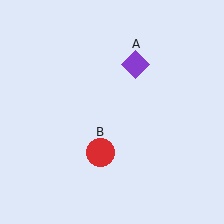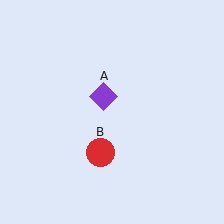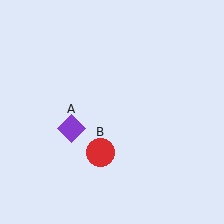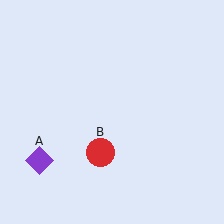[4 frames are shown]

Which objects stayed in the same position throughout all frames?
Red circle (object B) remained stationary.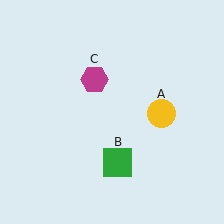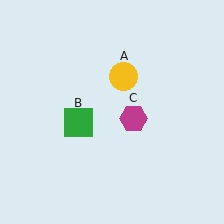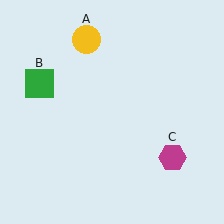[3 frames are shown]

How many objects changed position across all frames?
3 objects changed position: yellow circle (object A), green square (object B), magenta hexagon (object C).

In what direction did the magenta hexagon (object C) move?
The magenta hexagon (object C) moved down and to the right.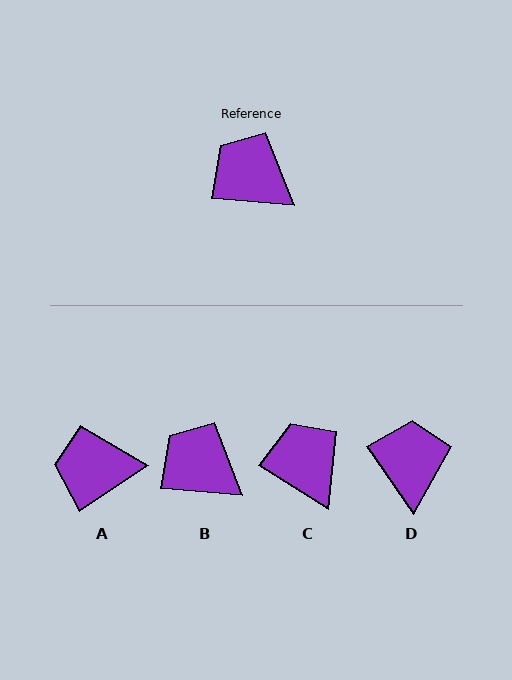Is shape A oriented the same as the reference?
No, it is off by about 38 degrees.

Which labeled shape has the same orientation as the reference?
B.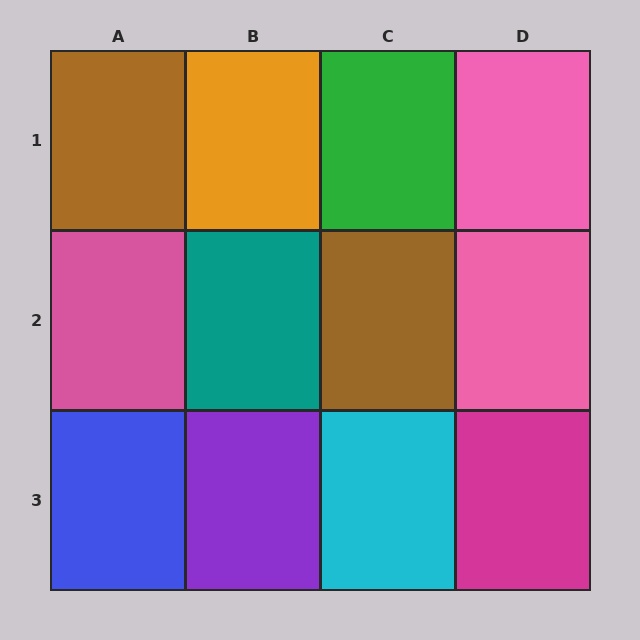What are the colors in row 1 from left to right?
Brown, orange, green, pink.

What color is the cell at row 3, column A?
Blue.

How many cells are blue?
1 cell is blue.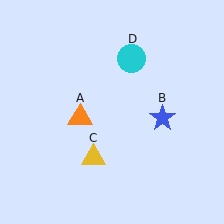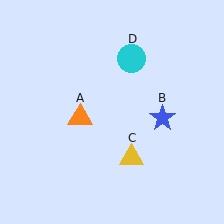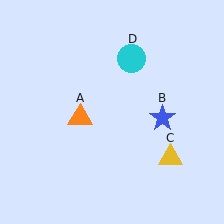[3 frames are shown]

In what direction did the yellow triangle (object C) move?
The yellow triangle (object C) moved right.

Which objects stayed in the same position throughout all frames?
Orange triangle (object A) and blue star (object B) and cyan circle (object D) remained stationary.